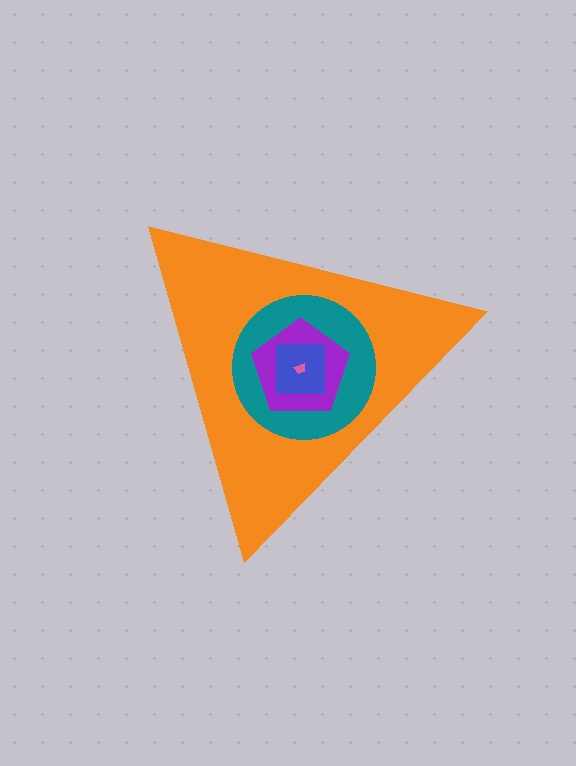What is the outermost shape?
The orange triangle.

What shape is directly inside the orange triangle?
The teal circle.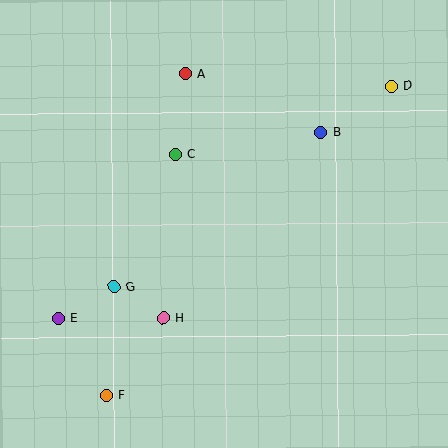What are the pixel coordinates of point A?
Point A is at (185, 74).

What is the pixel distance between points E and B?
The distance between E and B is 322 pixels.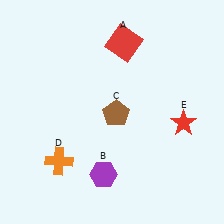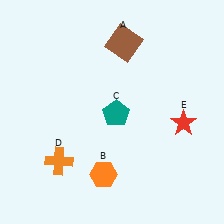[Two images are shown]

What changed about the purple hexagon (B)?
In Image 1, B is purple. In Image 2, it changed to orange.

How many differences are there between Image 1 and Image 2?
There are 3 differences between the two images.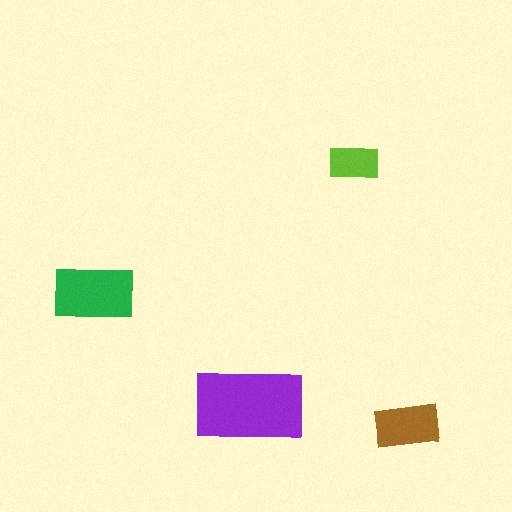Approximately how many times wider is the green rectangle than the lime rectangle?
About 1.5 times wider.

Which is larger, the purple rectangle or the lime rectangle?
The purple one.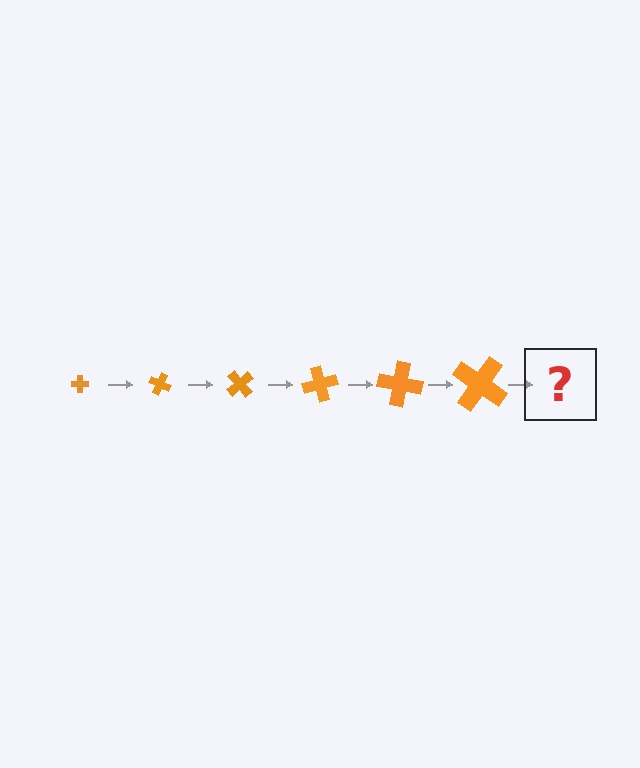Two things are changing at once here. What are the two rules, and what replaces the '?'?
The two rules are that the cross grows larger each step and it rotates 25 degrees each step. The '?' should be a cross, larger than the previous one and rotated 150 degrees from the start.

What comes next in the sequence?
The next element should be a cross, larger than the previous one and rotated 150 degrees from the start.